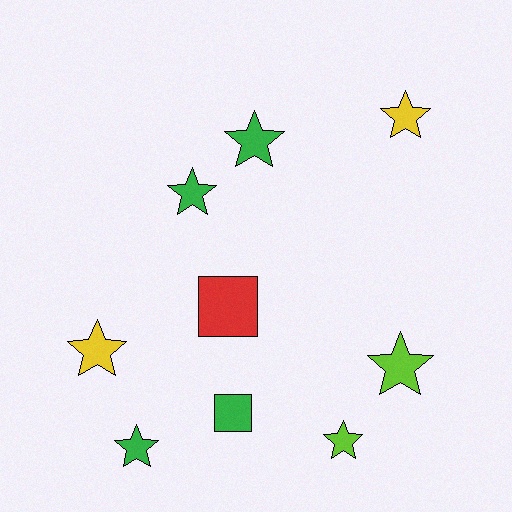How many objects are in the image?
There are 9 objects.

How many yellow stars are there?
There are 2 yellow stars.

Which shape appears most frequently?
Star, with 7 objects.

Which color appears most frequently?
Green, with 4 objects.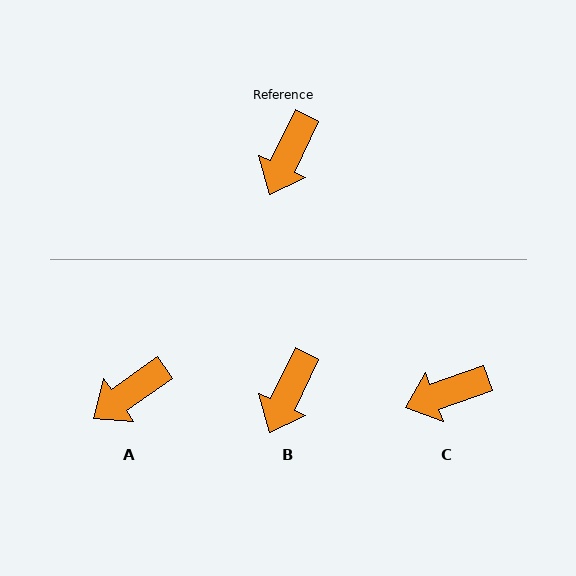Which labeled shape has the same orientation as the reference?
B.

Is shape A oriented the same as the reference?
No, it is off by about 29 degrees.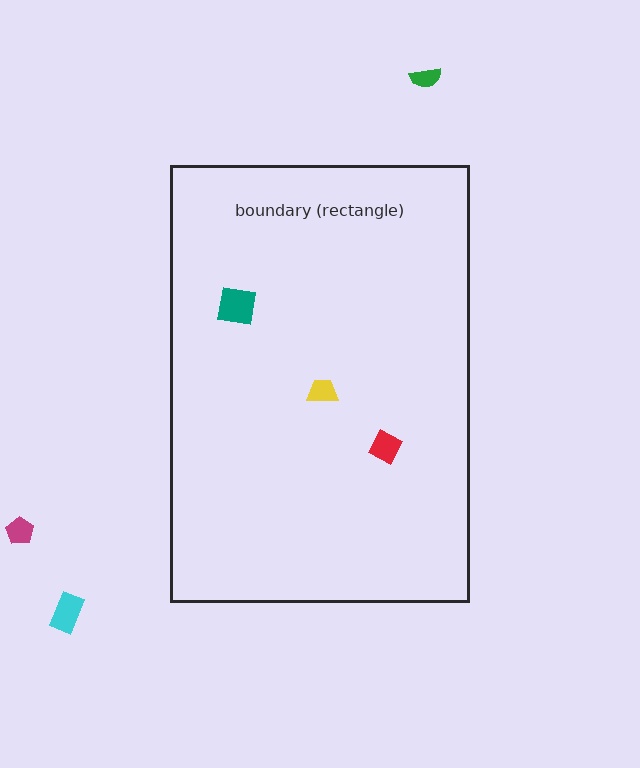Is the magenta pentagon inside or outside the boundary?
Outside.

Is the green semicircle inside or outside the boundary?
Outside.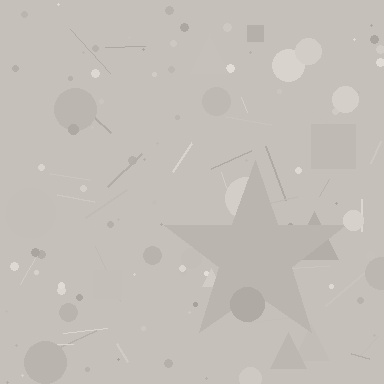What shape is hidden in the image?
A star is hidden in the image.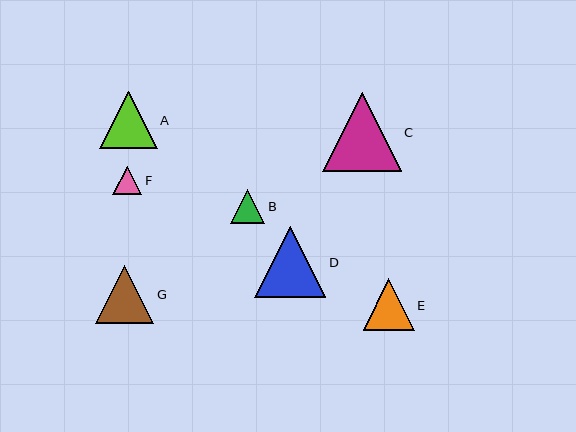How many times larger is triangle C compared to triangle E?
Triangle C is approximately 1.5 times the size of triangle E.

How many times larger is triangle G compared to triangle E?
Triangle G is approximately 1.1 times the size of triangle E.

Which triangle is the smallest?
Triangle F is the smallest with a size of approximately 29 pixels.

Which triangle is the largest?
Triangle C is the largest with a size of approximately 79 pixels.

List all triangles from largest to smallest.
From largest to smallest: C, D, G, A, E, B, F.